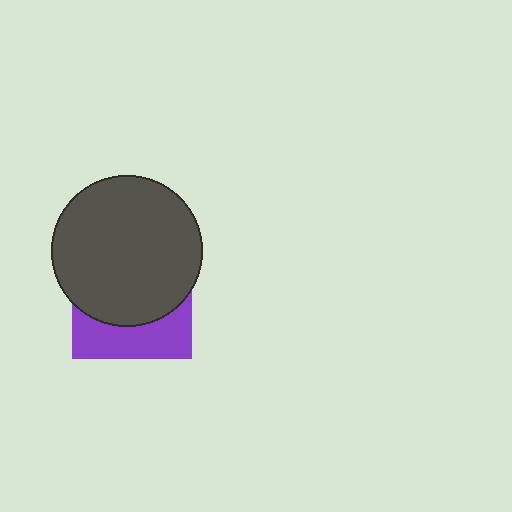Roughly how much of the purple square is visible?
A small part of it is visible (roughly 35%).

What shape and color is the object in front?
The object in front is a dark gray circle.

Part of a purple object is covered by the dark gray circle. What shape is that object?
It is a square.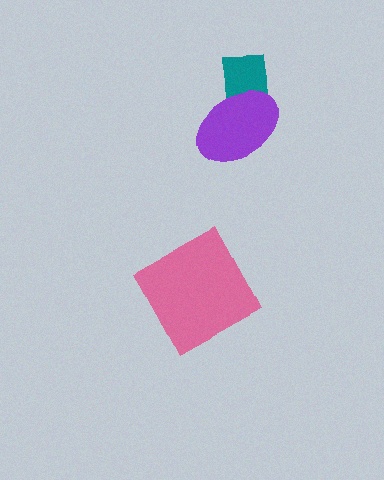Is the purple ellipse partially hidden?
No, no other shape covers it.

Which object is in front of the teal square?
The purple ellipse is in front of the teal square.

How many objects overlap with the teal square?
1 object overlaps with the teal square.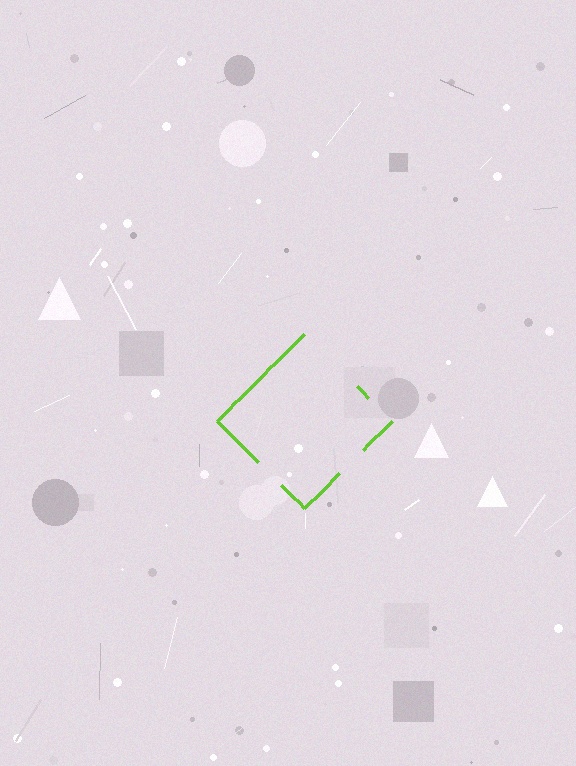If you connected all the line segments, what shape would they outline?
They would outline a diamond.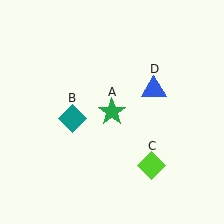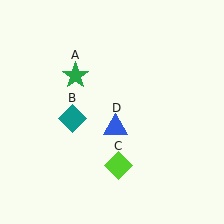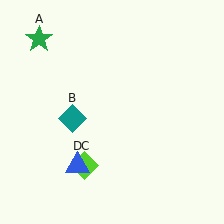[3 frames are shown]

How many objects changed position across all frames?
3 objects changed position: green star (object A), lime diamond (object C), blue triangle (object D).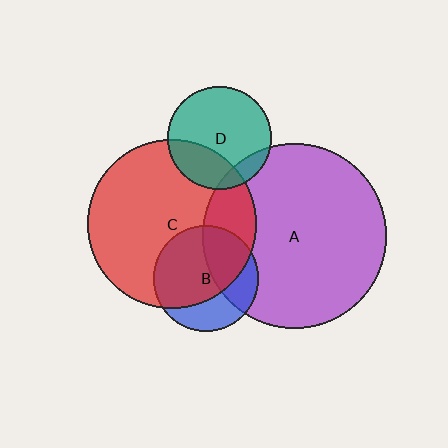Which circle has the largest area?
Circle A (purple).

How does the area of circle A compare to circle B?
Approximately 3.1 times.